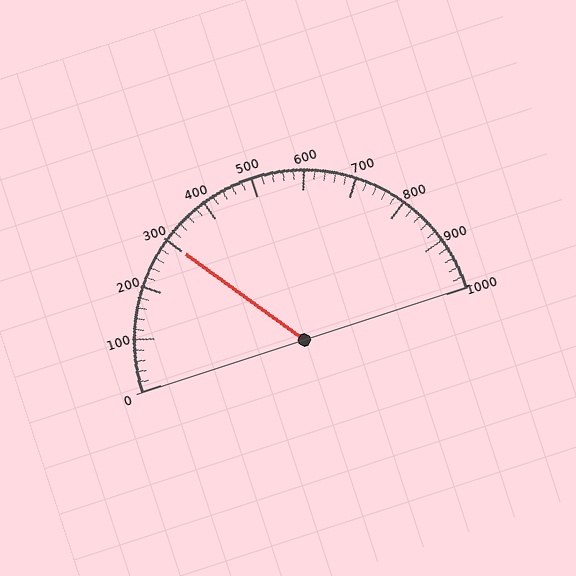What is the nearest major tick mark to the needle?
The nearest major tick mark is 300.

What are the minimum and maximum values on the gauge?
The gauge ranges from 0 to 1000.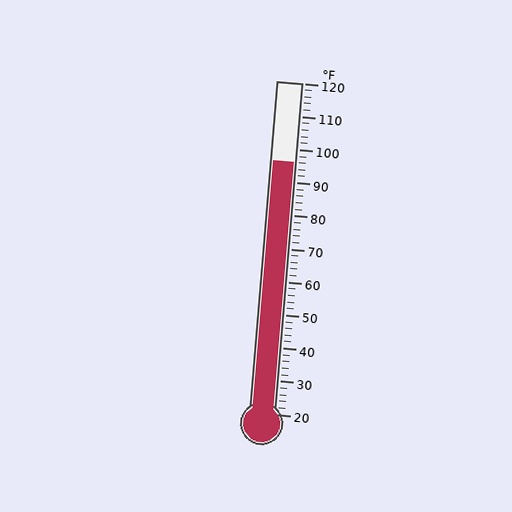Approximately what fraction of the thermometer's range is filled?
The thermometer is filled to approximately 75% of its range.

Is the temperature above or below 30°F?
The temperature is above 30°F.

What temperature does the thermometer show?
The thermometer shows approximately 96°F.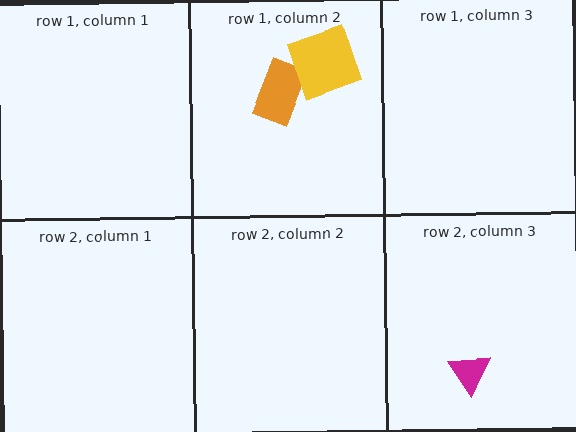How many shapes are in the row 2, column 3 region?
1.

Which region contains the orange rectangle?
The row 1, column 2 region.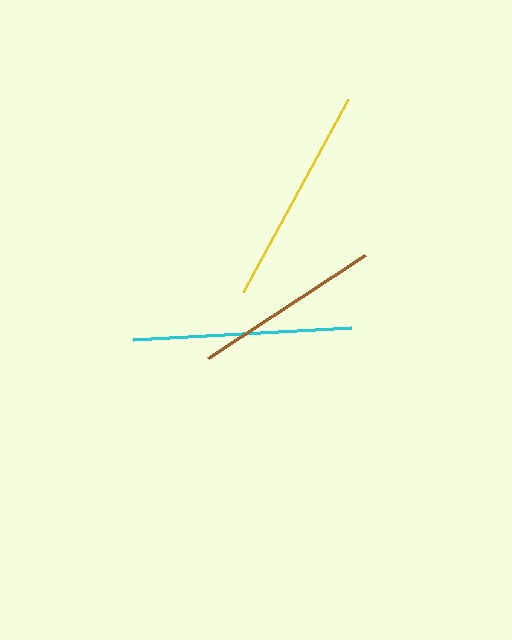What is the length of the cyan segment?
The cyan segment is approximately 218 pixels long.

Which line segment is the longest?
The yellow line is the longest at approximately 220 pixels.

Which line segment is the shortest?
The brown line is the shortest at approximately 188 pixels.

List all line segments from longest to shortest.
From longest to shortest: yellow, cyan, brown.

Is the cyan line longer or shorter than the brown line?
The cyan line is longer than the brown line.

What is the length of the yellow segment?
The yellow segment is approximately 220 pixels long.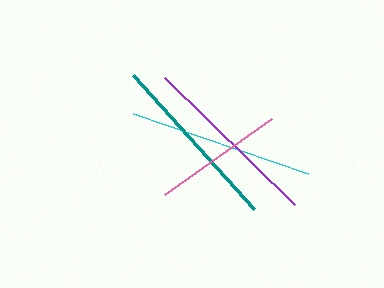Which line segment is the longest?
The cyan line is the longest at approximately 184 pixels.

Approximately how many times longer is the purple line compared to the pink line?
The purple line is approximately 1.4 times the length of the pink line.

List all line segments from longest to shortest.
From longest to shortest: cyan, purple, teal, pink.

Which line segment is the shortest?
The pink line is the shortest at approximately 131 pixels.